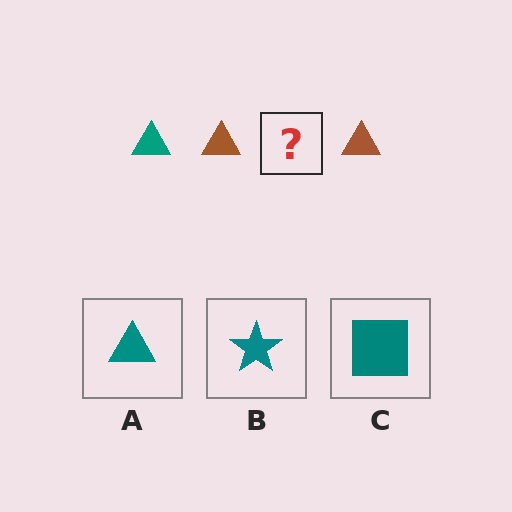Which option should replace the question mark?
Option A.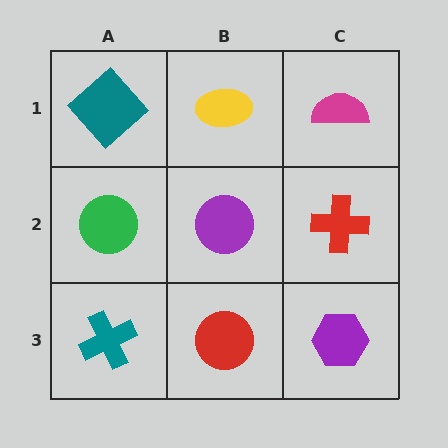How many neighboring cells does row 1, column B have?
3.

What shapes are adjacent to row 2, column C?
A magenta semicircle (row 1, column C), a purple hexagon (row 3, column C), a purple circle (row 2, column B).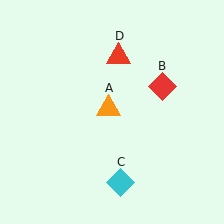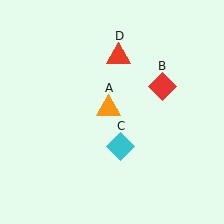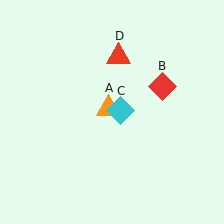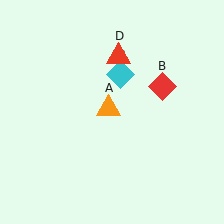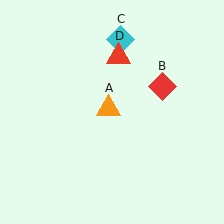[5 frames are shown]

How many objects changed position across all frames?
1 object changed position: cyan diamond (object C).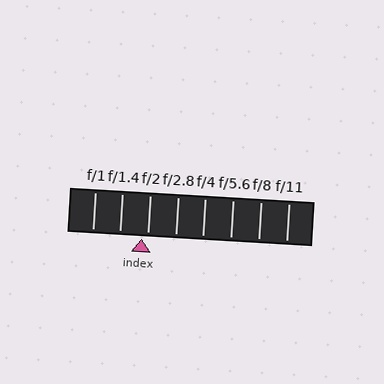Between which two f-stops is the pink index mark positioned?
The index mark is between f/1.4 and f/2.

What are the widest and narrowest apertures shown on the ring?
The widest aperture shown is f/1 and the narrowest is f/11.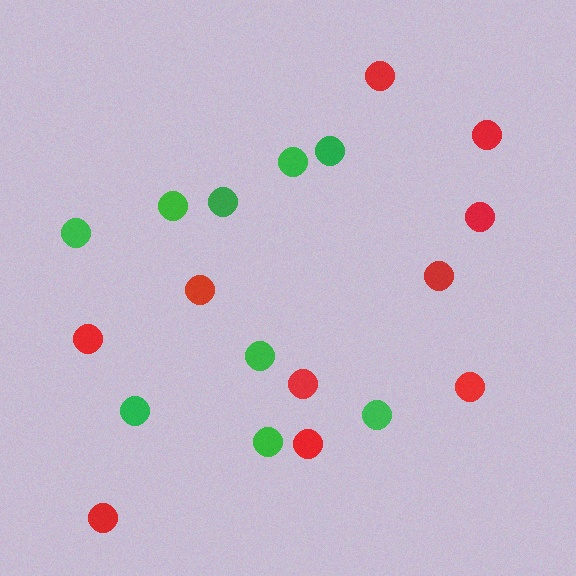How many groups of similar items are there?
There are 2 groups: one group of red circles (10) and one group of green circles (9).